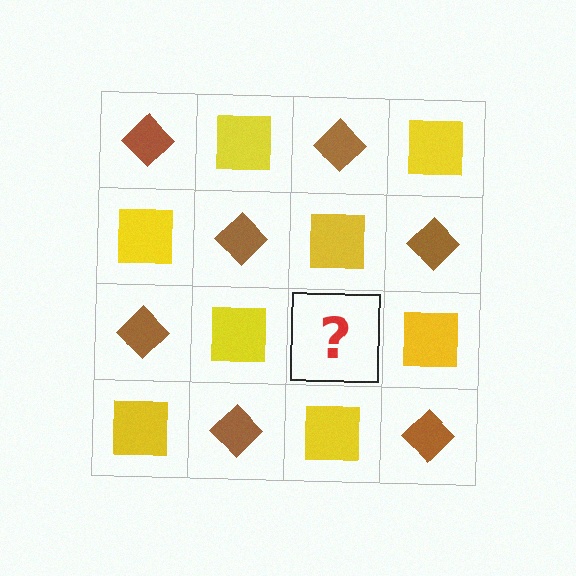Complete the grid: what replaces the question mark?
The question mark should be replaced with a brown diamond.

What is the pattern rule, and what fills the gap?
The rule is that it alternates brown diamond and yellow square in a checkerboard pattern. The gap should be filled with a brown diamond.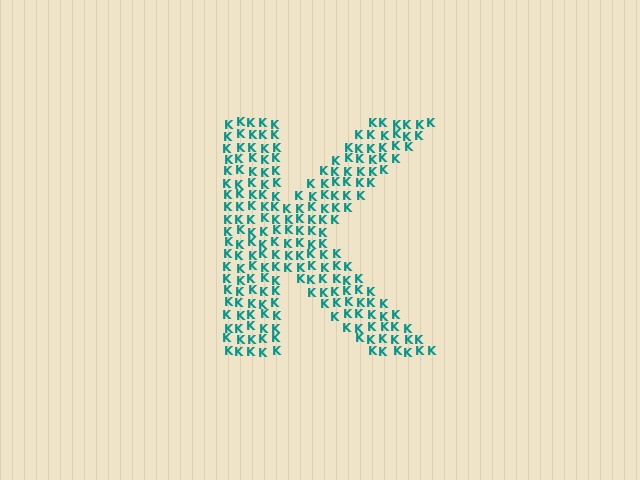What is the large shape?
The large shape is the letter K.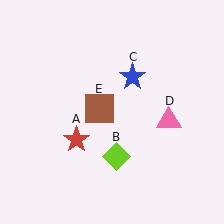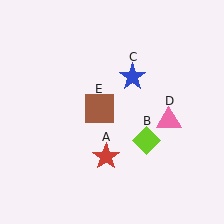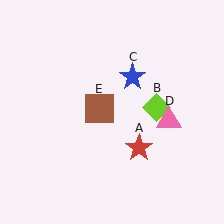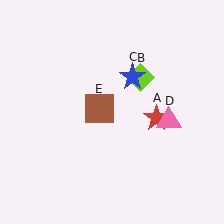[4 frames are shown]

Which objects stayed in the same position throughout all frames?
Blue star (object C) and pink triangle (object D) and brown square (object E) remained stationary.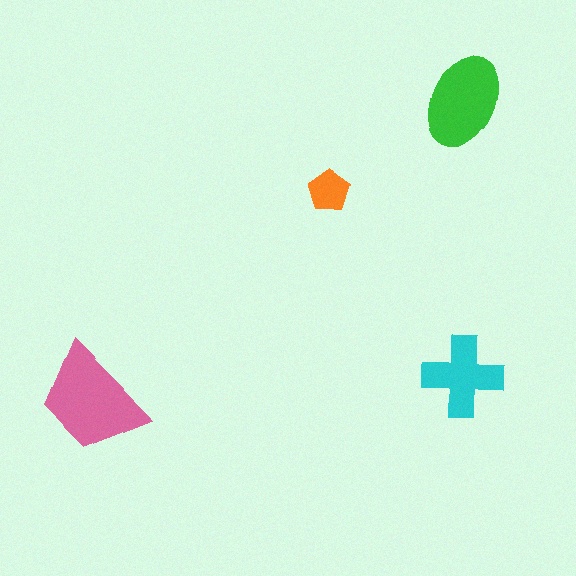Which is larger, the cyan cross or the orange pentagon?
The cyan cross.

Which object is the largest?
The pink trapezoid.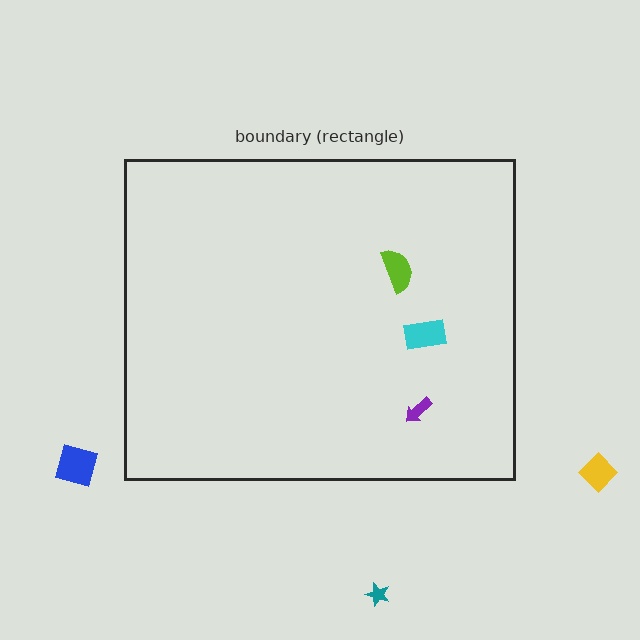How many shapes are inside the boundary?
3 inside, 3 outside.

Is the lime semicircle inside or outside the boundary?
Inside.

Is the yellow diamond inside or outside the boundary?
Outside.